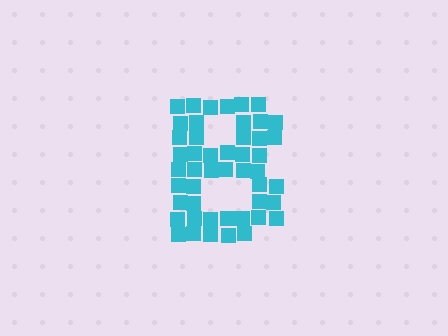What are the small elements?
The small elements are squares.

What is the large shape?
The large shape is the letter B.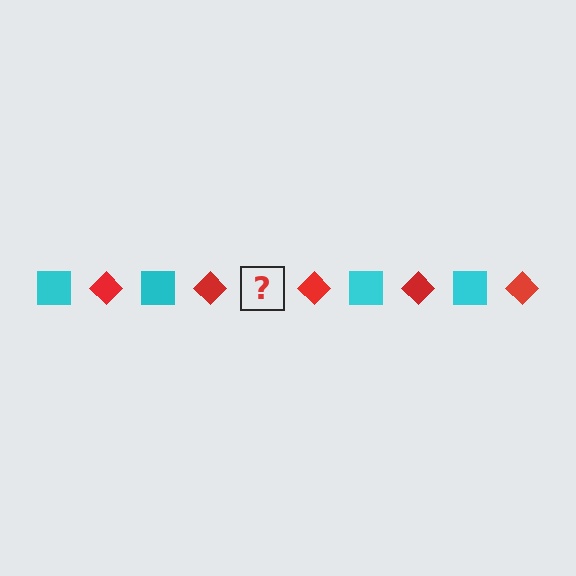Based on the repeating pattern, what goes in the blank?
The blank should be a cyan square.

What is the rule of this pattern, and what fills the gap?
The rule is that the pattern alternates between cyan square and red diamond. The gap should be filled with a cyan square.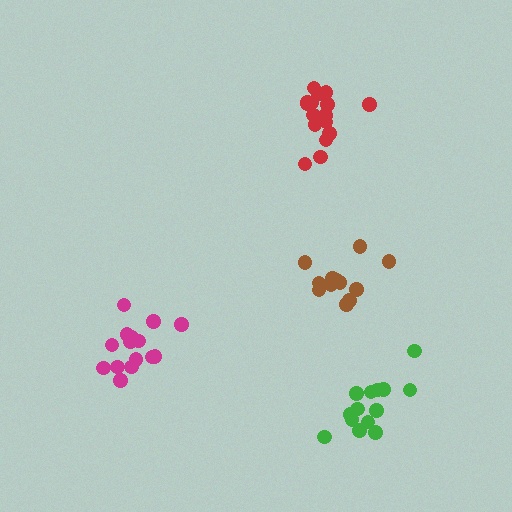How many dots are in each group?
Group 1: 12 dots, Group 2: 15 dots, Group 3: 16 dots, Group 4: 14 dots (57 total).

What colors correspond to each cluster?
The clusters are colored: brown, magenta, red, green.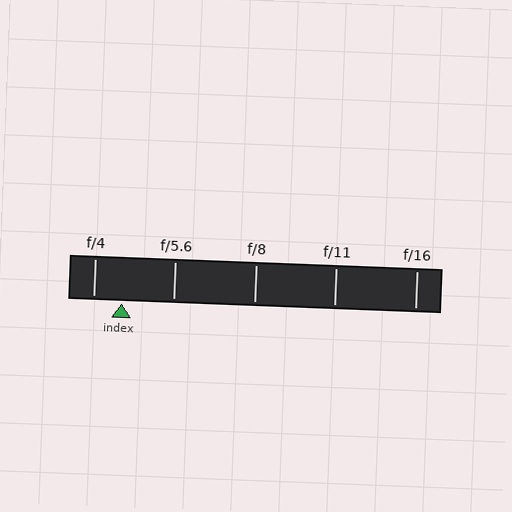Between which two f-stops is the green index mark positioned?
The index mark is between f/4 and f/5.6.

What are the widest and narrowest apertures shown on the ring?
The widest aperture shown is f/4 and the narrowest is f/16.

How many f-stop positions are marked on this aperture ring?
There are 5 f-stop positions marked.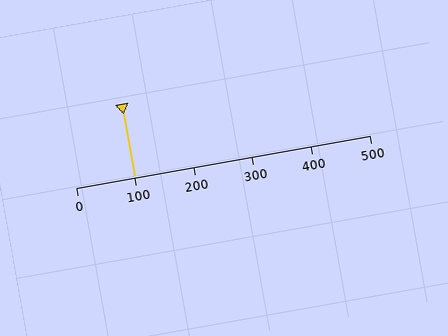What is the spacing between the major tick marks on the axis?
The major ticks are spaced 100 apart.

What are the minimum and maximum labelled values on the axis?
The axis runs from 0 to 500.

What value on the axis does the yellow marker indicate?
The marker indicates approximately 100.